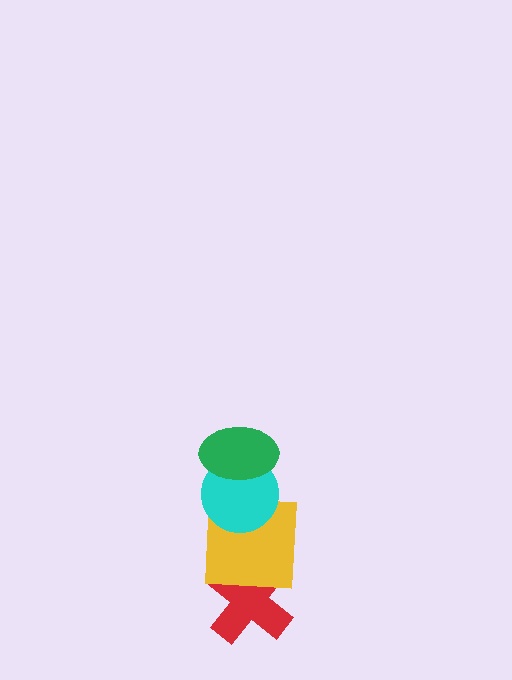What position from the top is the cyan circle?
The cyan circle is 2nd from the top.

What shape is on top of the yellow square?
The cyan circle is on top of the yellow square.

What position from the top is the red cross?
The red cross is 4th from the top.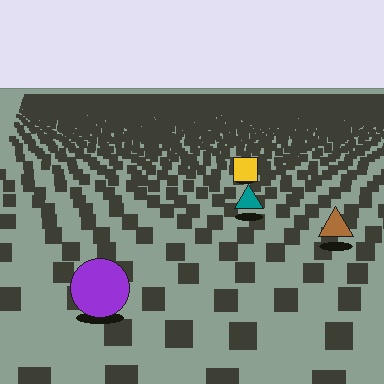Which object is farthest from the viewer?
The yellow square is farthest from the viewer. It appears smaller and the ground texture around it is denser.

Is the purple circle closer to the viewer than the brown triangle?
Yes. The purple circle is closer — you can tell from the texture gradient: the ground texture is coarser near it.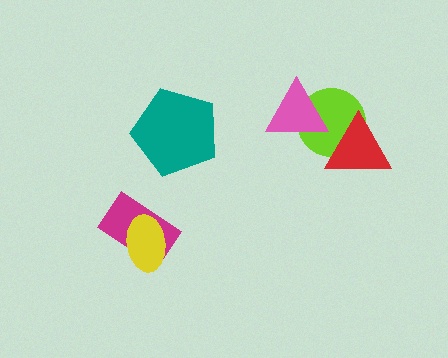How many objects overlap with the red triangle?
1 object overlaps with the red triangle.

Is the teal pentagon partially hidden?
No, no other shape covers it.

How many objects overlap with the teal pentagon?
0 objects overlap with the teal pentagon.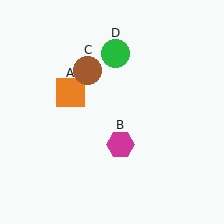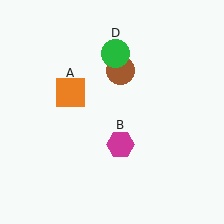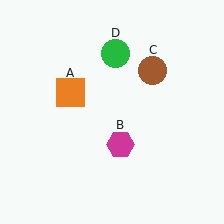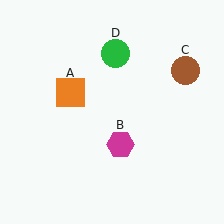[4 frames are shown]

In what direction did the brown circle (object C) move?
The brown circle (object C) moved right.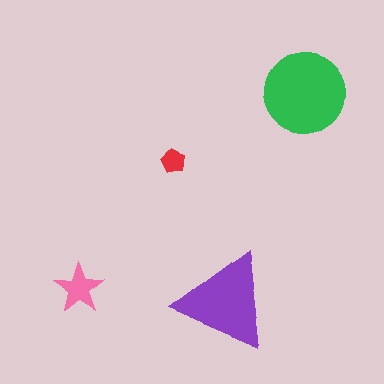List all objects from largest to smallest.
The green circle, the purple triangle, the pink star, the red pentagon.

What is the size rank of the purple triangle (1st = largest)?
2nd.